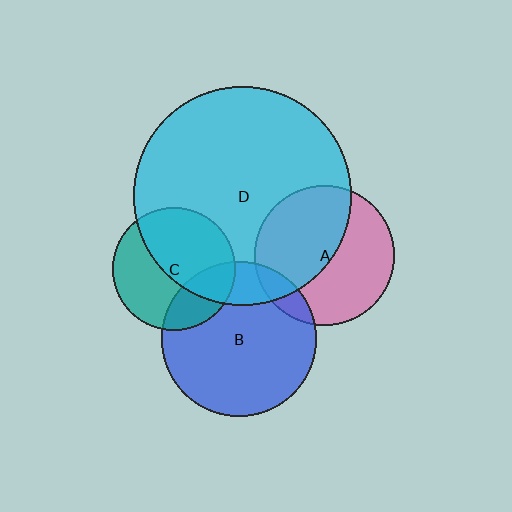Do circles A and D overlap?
Yes.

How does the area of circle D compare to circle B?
Approximately 2.0 times.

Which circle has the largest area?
Circle D (cyan).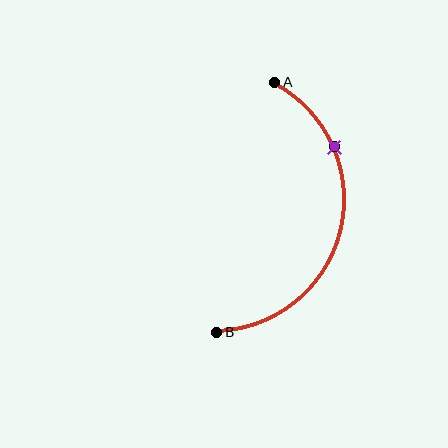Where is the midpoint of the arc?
The arc midpoint is the point on the curve farthest from the straight line joining A and B. It sits to the right of that line.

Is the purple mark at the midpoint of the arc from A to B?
No. The purple mark lies on the arc but is closer to endpoint A. The arc midpoint would be at the point on the curve equidistant along the arc from both A and B.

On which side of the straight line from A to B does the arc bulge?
The arc bulges to the right of the straight line connecting A and B.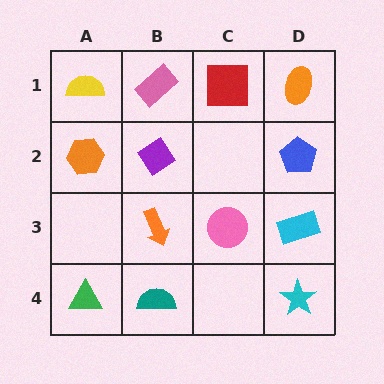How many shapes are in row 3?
3 shapes.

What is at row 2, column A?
An orange hexagon.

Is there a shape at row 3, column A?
No, that cell is empty.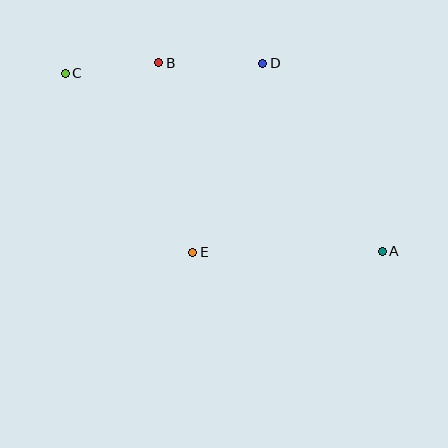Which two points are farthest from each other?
Points A and C are farthest from each other.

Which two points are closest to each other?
Points B and C are closest to each other.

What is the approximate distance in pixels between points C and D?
The distance between C and D is approximately 198 pixels.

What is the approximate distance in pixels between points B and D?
The distance between B and D is approximately 104 pixels.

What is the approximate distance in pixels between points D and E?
The distance between D and E is approximately 201 pixels.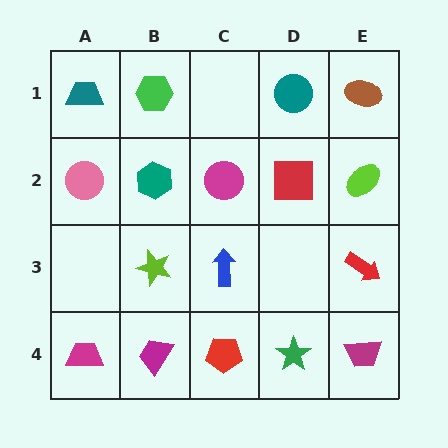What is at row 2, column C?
A magenta circle.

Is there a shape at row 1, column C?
No, that cell is empty.